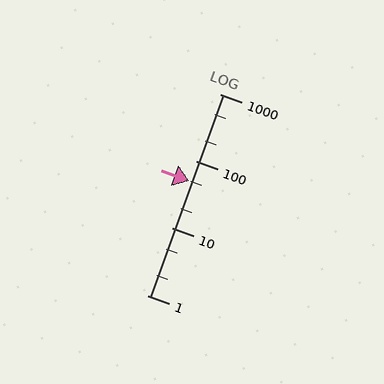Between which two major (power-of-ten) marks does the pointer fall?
The pointer is between 10 and 100.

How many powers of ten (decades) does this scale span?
The scale spans 3 decades, from 1 to 1000.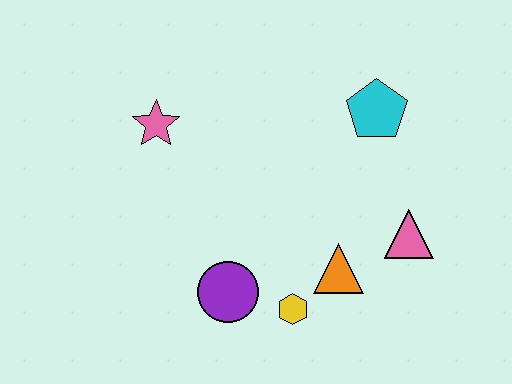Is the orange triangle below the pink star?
Yes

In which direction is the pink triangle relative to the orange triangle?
The pink triangle is to the right of the orange triangle.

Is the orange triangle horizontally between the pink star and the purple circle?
No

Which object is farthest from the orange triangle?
The pink star is farthest from the orange triangle.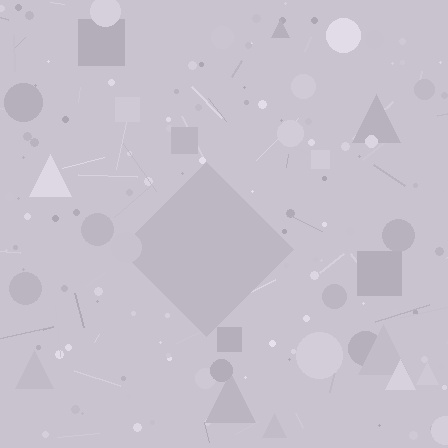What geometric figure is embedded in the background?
A diamond is embedded in the background.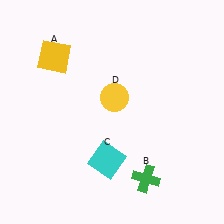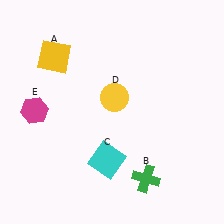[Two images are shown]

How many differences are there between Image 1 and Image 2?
There is 1 difference between the two images.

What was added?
A magenta hexagon (E) was added in Image 2.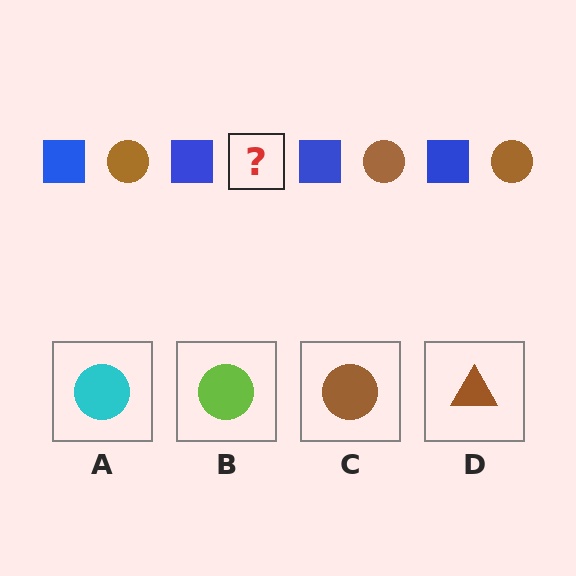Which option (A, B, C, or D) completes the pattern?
C.